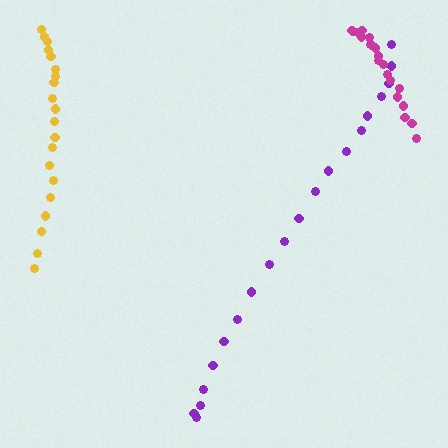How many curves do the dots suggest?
There are 3 distinct paths.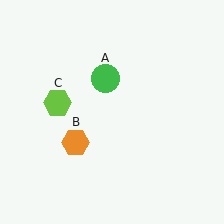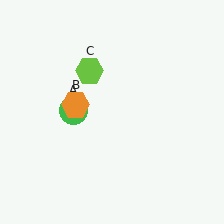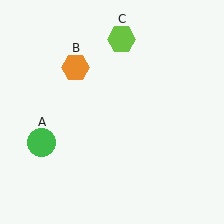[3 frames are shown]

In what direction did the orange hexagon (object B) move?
The orange hexagon (object B) moved up.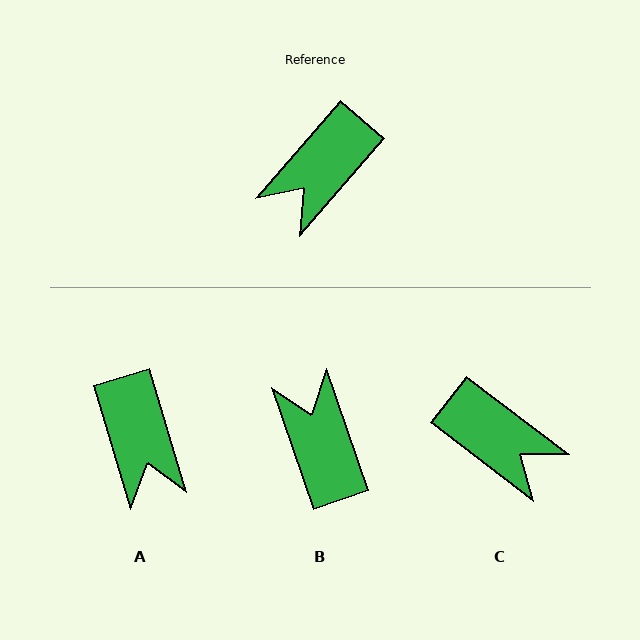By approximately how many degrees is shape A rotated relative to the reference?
Approximately 58 degrees counter-clockwise.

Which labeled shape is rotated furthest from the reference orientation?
B, about 120 degrees away.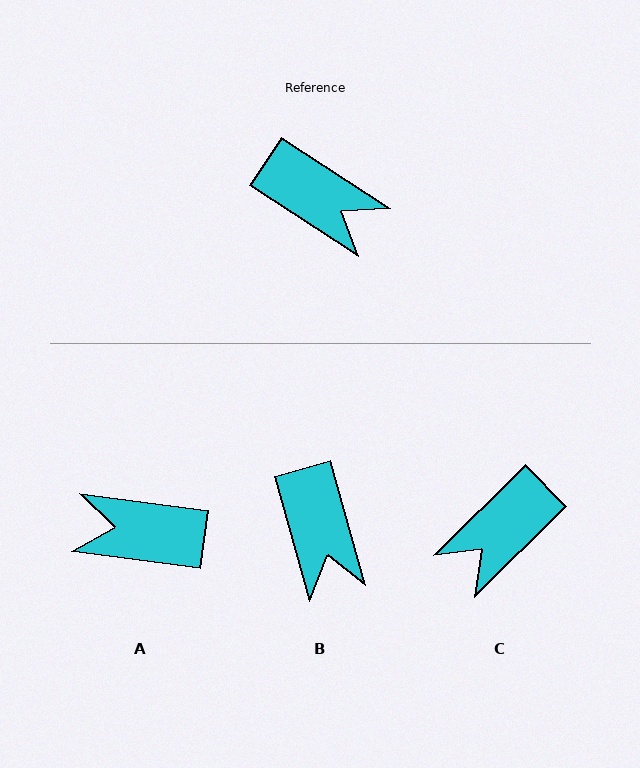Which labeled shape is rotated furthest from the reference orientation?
A, about 154 degrees away.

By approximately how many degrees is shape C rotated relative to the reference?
Approximately 102 degrees clockwise.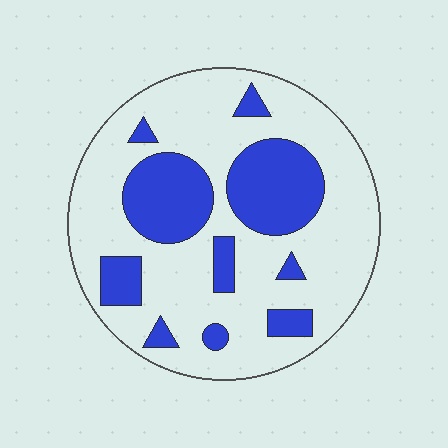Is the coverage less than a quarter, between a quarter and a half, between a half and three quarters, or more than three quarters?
Between a quarter and a half.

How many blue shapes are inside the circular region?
10.